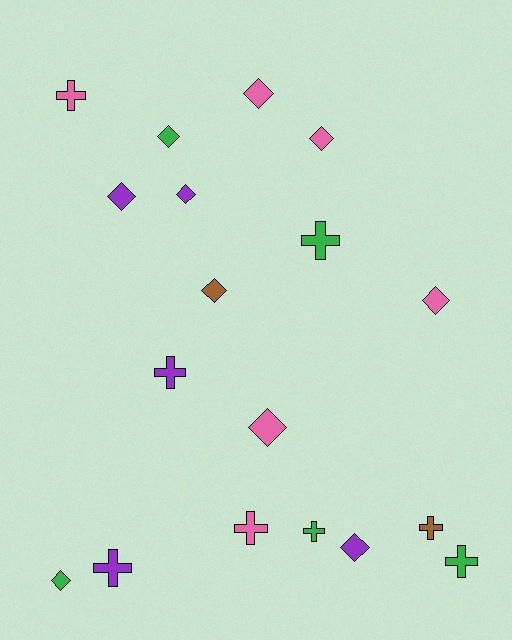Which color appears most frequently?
Pink, with 6 objects.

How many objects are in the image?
There are 18 objects.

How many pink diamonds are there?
There are 4 pink diamonds.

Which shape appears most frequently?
Diamond, with 10 objects.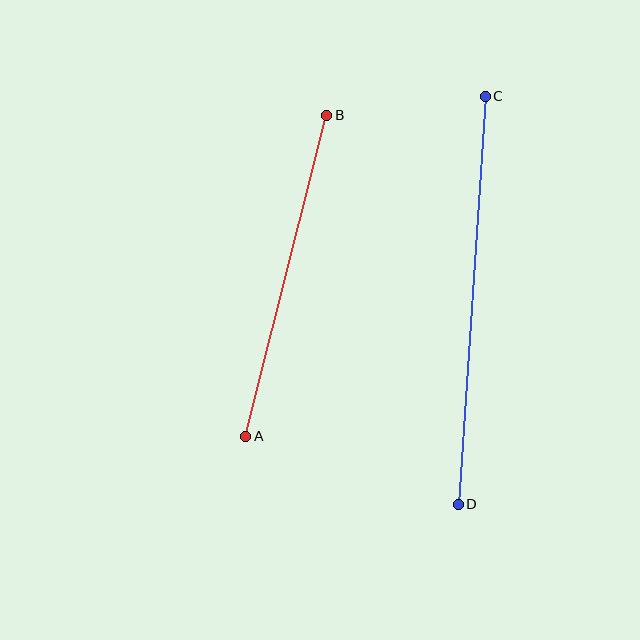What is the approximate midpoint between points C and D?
The midpoint is at approximately (472, 300) pixels.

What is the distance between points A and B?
The distance is approximately 331 pixels.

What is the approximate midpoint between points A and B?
The midpoint is at approximately (286, 276) pixels.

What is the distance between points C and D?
The distance is approximately 409 pixels.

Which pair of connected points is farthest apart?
Points C and D are farthest apart.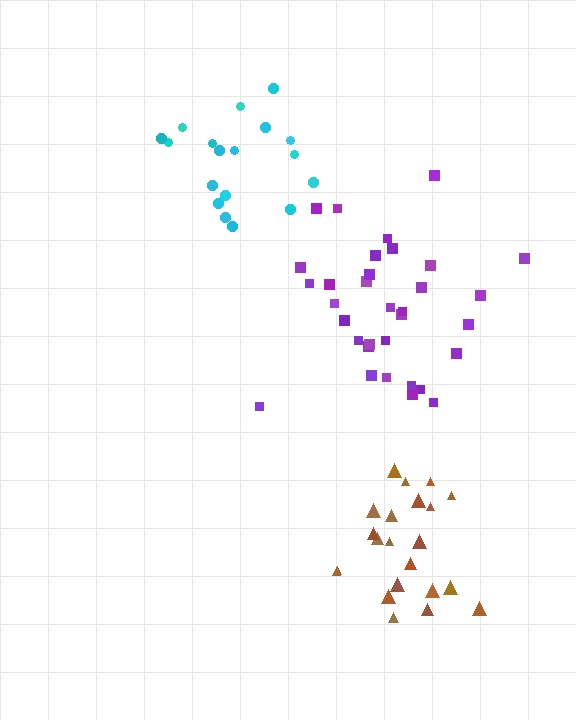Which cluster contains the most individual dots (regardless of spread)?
Purple (33).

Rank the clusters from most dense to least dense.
purple, cyan, brown.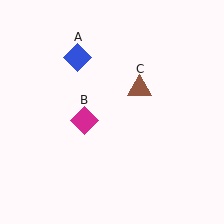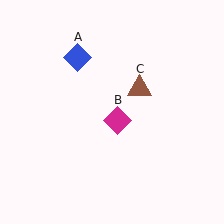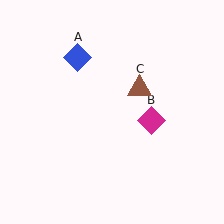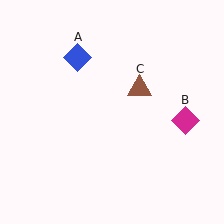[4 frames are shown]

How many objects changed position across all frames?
1 object changed position: magenta diamond (object B).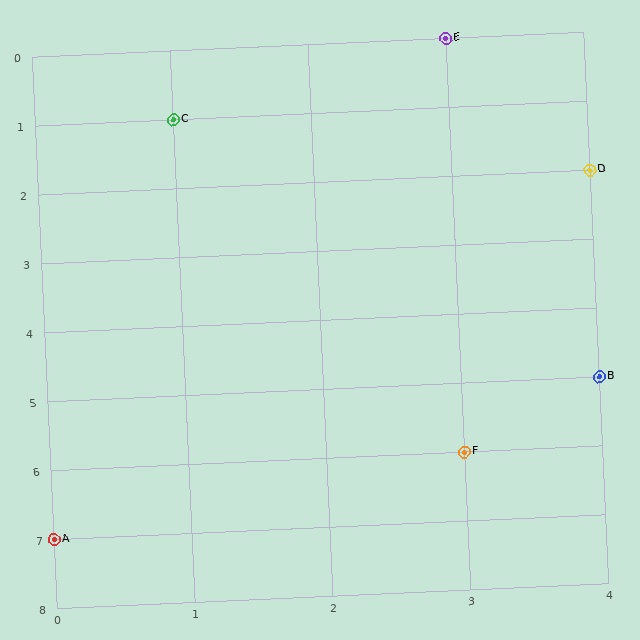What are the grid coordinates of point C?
Point C is at grid coordinates (1, 1).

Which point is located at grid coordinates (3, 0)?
Point E is at (3, 0).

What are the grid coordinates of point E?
Point E is at grid coordinates (3, 0).